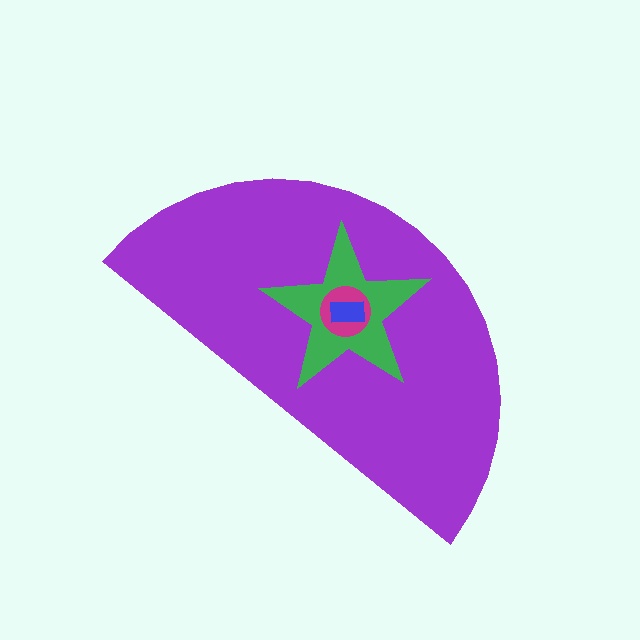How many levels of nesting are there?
4.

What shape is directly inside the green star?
The magenta circle.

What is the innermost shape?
The blue rectangle.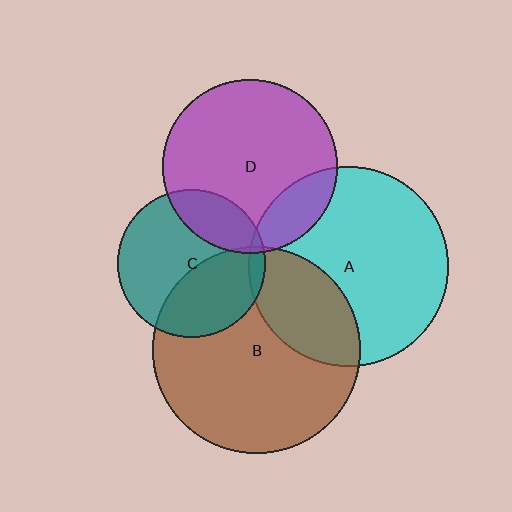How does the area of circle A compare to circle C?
Approximately 1.8 times.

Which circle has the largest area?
Circle B (brown).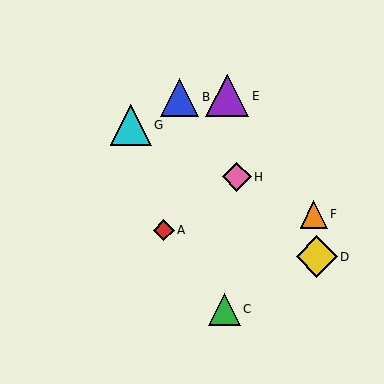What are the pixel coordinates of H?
Object H is at (237, 177).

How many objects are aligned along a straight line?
3 objects (F, G, H) are aligned along a straight line.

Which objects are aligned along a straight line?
Objects F, G, H are aligned along a straight line.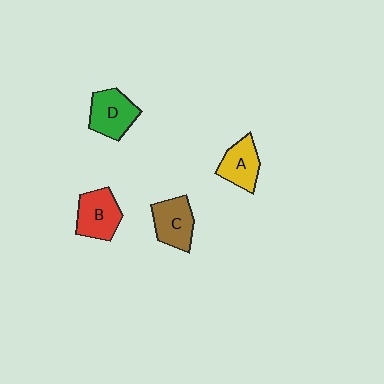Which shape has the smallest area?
Shape A (yellow).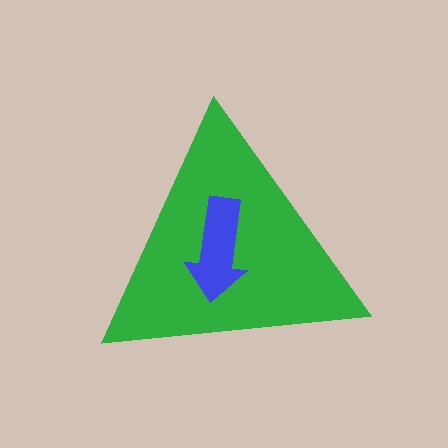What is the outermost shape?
The green triangle.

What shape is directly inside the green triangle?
The blue arrow.